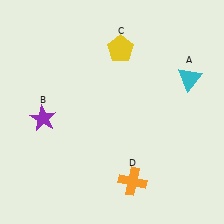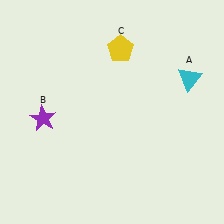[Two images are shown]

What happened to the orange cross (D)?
The orange cross (D) was removed in Image 2. It was in the bottom-right area of Image 1.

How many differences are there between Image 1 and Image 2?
There is 1 difference between the two images.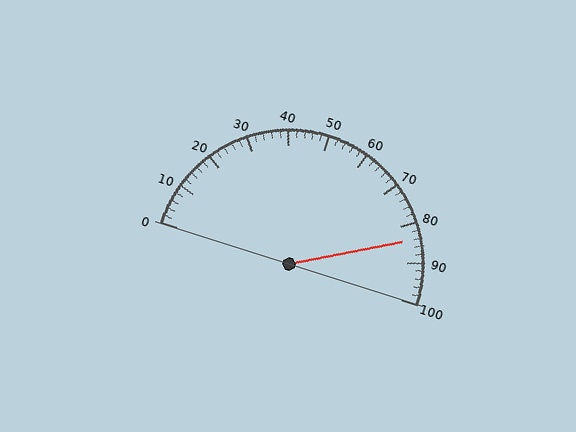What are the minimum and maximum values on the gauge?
The gauge ranges from 0 to 100.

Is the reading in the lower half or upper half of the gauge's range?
The reading is in the upper half of the range (0 to 100).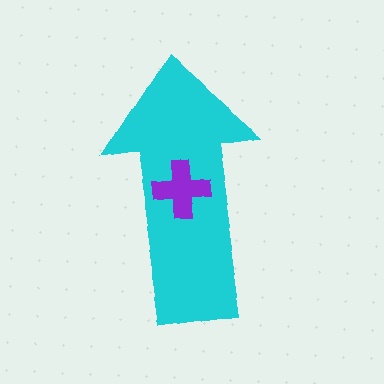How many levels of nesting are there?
2.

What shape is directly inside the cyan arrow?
The purple cross.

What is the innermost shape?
The purple cross.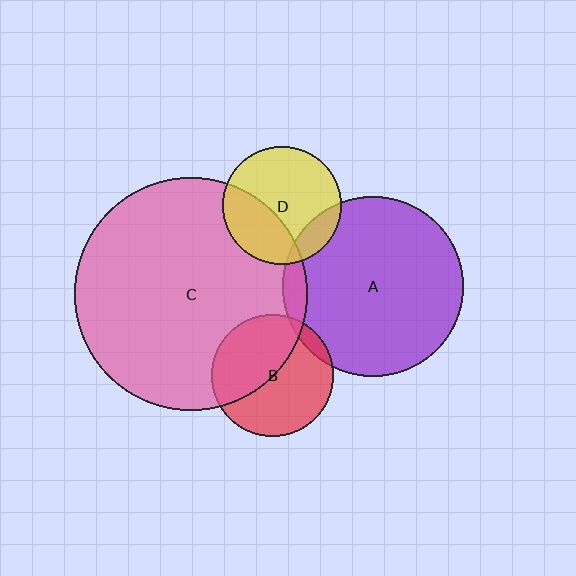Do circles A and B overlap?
Yes.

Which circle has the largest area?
Circle C (pink).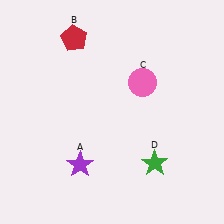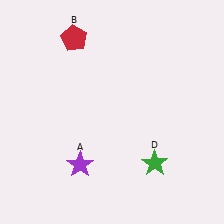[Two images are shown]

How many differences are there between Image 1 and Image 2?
There is 1 difference between the two images.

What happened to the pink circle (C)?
The pink circle (C) was removed in Image 2. It was in the top-right area of Image 1.